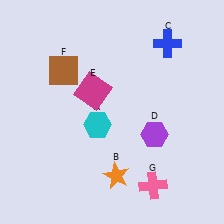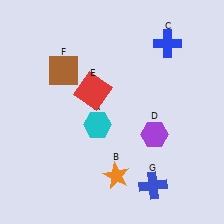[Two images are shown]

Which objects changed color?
E changed from magenta to red. G changed from pink to blue.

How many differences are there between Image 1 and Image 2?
There are 2 differences between the two images.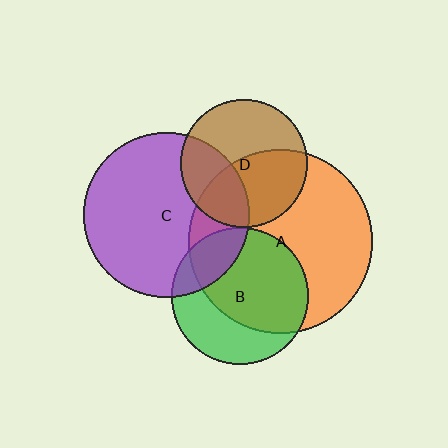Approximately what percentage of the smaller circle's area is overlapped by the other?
Approximately 35%.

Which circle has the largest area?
Circle A (orange).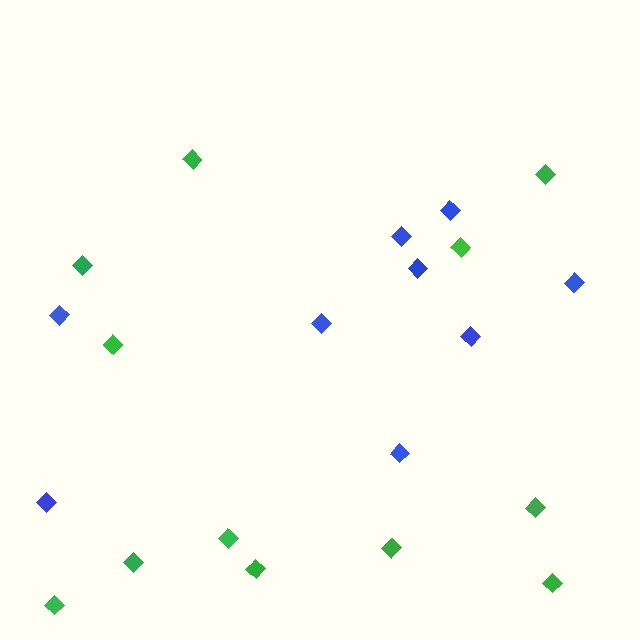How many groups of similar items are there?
There are 2 groups: one group of green diamonds (12) and one group of blue diamonds (9).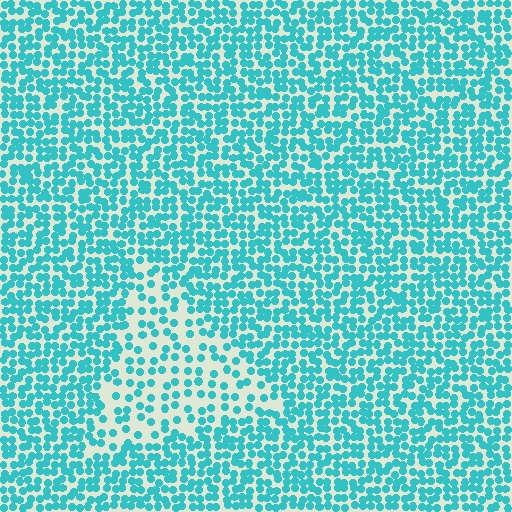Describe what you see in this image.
The image contains small cyan elements arranged at two different densities. A triangle-shaped region is visible where the elements are less densely packed than the surrounding area.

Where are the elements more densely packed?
The elements are more densely packed outside the triangle boundary.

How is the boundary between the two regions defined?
The boundary is defined by a change in element density (approximately 2.0x ratio). All elements are the same color, size, and shape.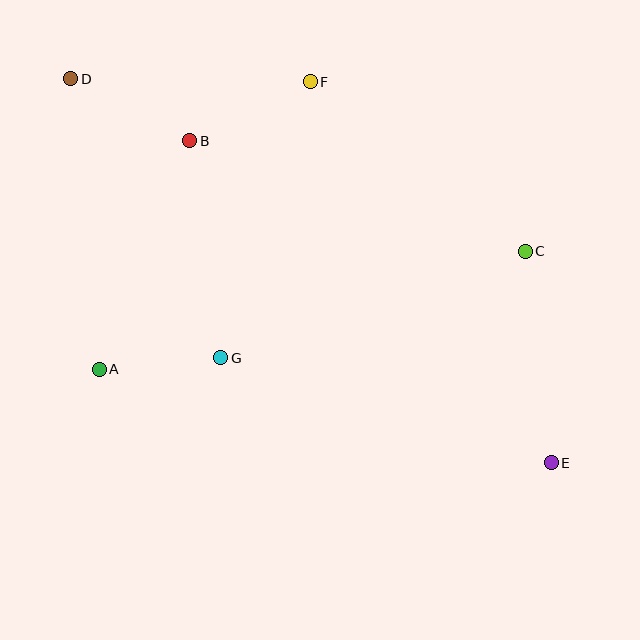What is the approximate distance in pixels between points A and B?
The distance between A and B is approximately 246 pixels.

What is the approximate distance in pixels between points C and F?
The distance between C and F is approximately 274 pixels.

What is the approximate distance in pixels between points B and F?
The distance between B and F is approximately 134 pixels.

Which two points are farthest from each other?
Points D and E are farthest from each other.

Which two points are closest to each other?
Points A and G are closest to each other.